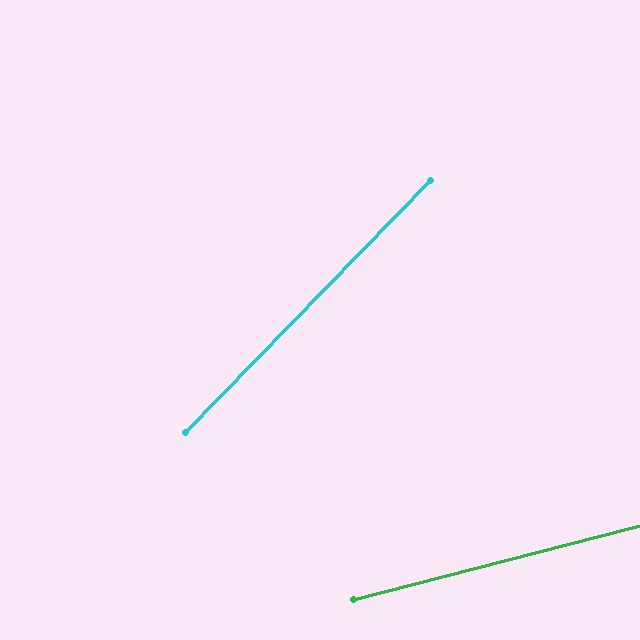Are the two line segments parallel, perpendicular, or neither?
Neither parallel nor perpendicular — they differ by about 31°.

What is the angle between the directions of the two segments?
Approximately 31 degrees.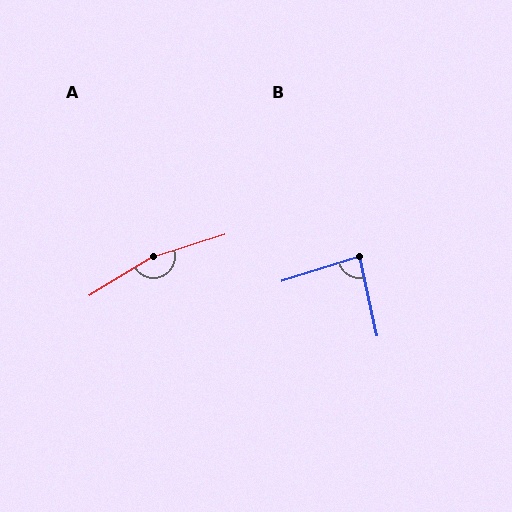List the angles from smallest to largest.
B (85°), A (166°).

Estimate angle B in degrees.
Approximately 85 degrees.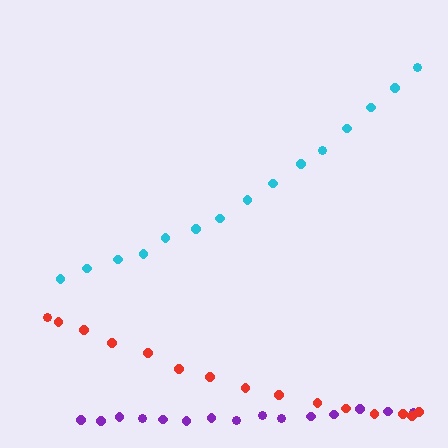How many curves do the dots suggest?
There are 3 distinct paths.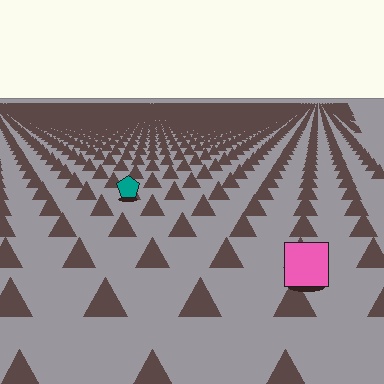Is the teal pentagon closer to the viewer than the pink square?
No. The pink square is closer — you can tell from the texture gradient: the ground texture is coarser near it.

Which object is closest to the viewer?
The pink square is closest. The texture marks near it are larger and more spread out.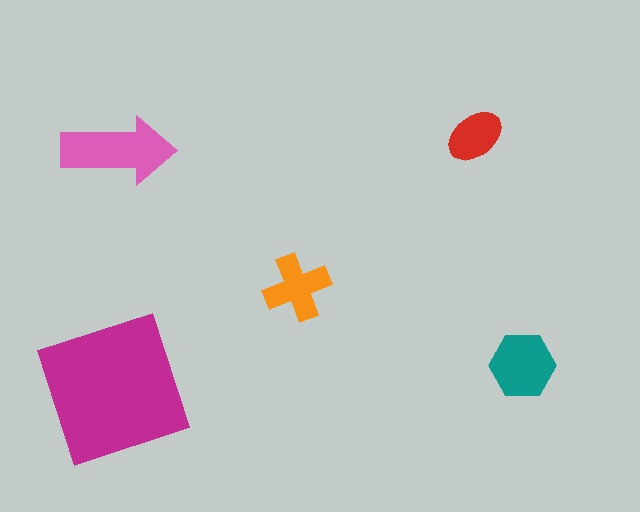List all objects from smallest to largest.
The red ellipse, the orange cross, the teal hexagon, the pink arrow, the magenta square.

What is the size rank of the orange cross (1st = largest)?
4th.